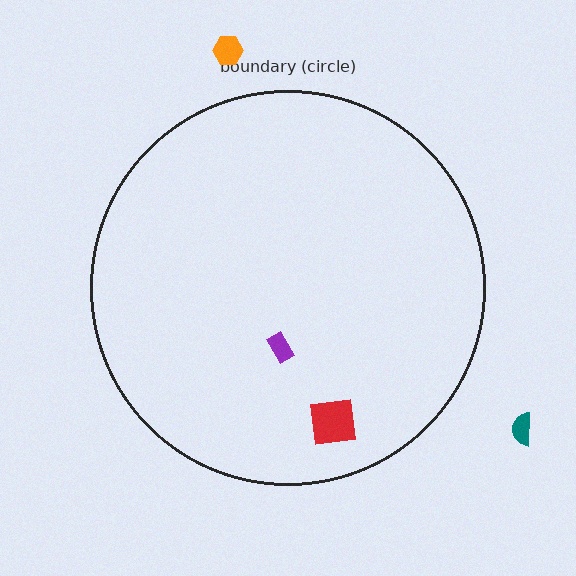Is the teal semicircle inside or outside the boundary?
Outside.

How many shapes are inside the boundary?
2 inside, 2 outside.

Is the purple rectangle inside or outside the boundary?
Inside.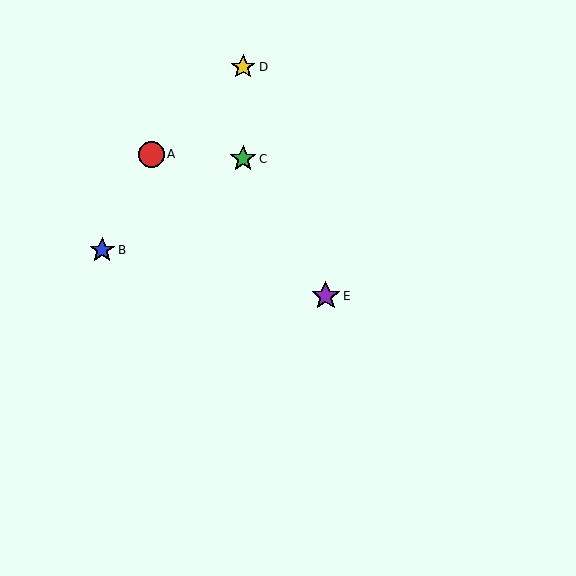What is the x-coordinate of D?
Object D is at x≈243.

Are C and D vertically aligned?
Yes, both are at x≈243.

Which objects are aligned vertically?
Objects C, D are aligned vertically.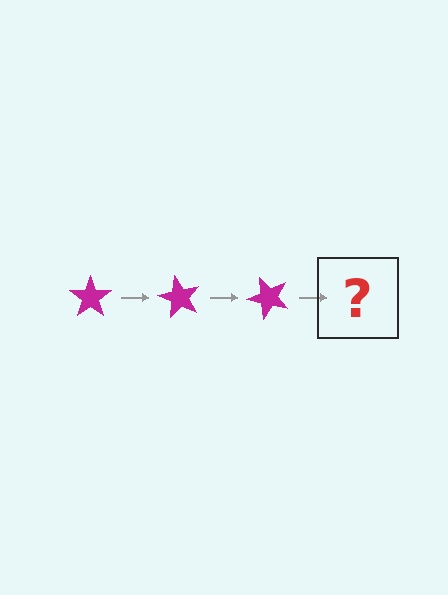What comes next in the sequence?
The next element should be a magenta star rotated 180 degrees.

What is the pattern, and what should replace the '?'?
The pattern is that the star rotates 60 degrees each step. The '?' should be a magenta star rotated 180 degrees.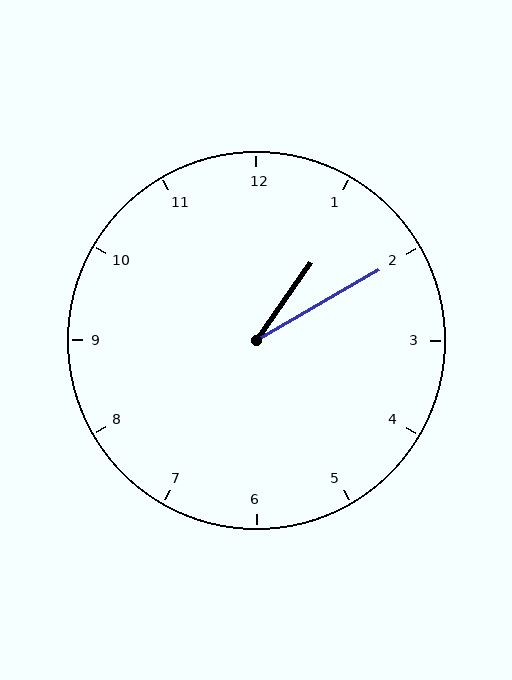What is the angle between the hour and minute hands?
Approximately 25 degrees.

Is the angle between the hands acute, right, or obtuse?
It is acute.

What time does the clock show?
1:10.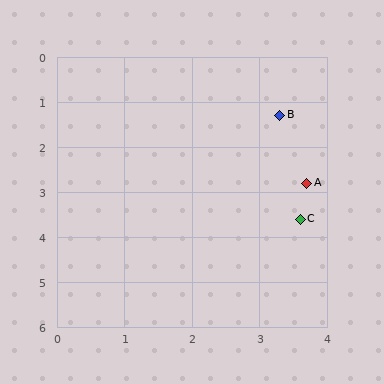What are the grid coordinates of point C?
Point C is at approximately (3.6, 3.6).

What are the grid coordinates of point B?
Point B is at approximately (3.3, 1.3).